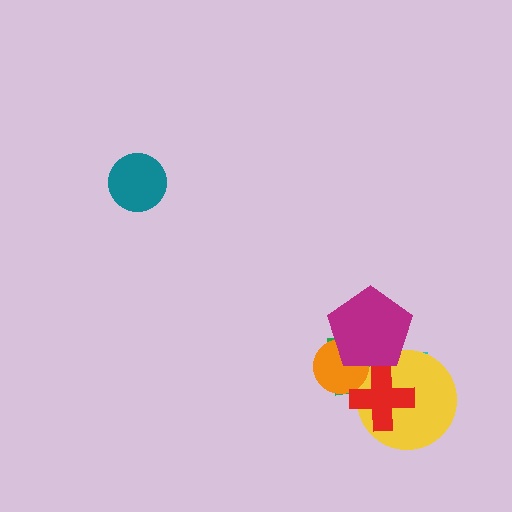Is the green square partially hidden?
Yes, it is partially covered by another shape.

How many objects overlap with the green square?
5 objects overlap with the green square.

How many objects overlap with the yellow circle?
4 objects overlap with the yellow circle.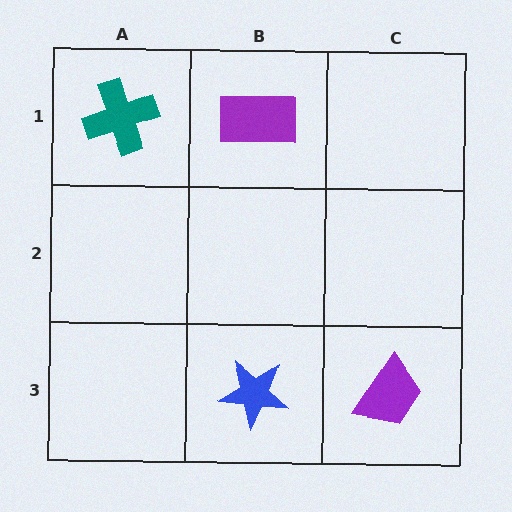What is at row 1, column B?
A purple rectangle.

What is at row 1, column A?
A teal cross.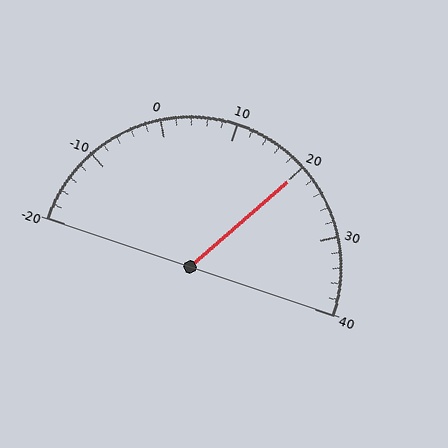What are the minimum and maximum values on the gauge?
The gauge ranges from -20 to 40.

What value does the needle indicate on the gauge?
The needle indicates approximately 20.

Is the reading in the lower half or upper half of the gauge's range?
The reading is in the upper half of the range (-20 to 40).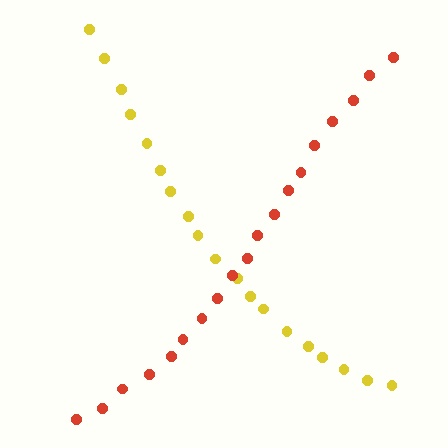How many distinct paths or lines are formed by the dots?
There are 2 distinct paths.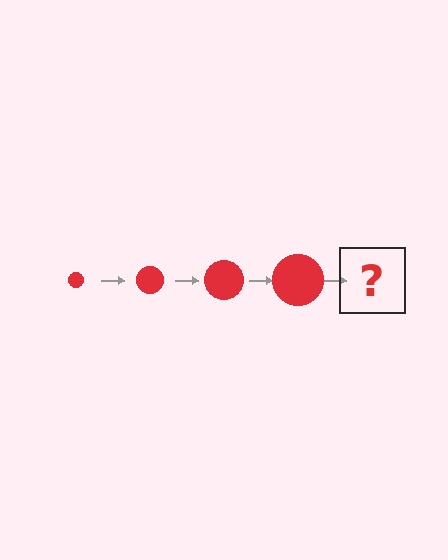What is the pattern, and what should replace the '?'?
The pattern is that the circle gets progressively larger each step. The '?' should be a red circle, larger than the previous one.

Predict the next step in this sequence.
The next step is a red circle, larger than the previous one.